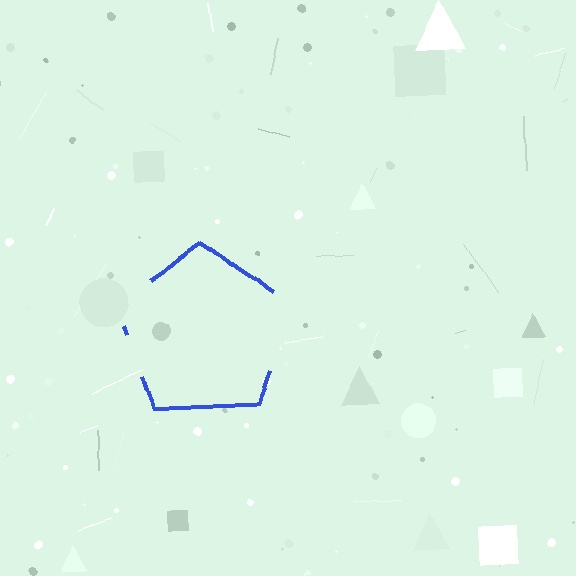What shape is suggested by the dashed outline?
The dashed outline suggests a pentagon.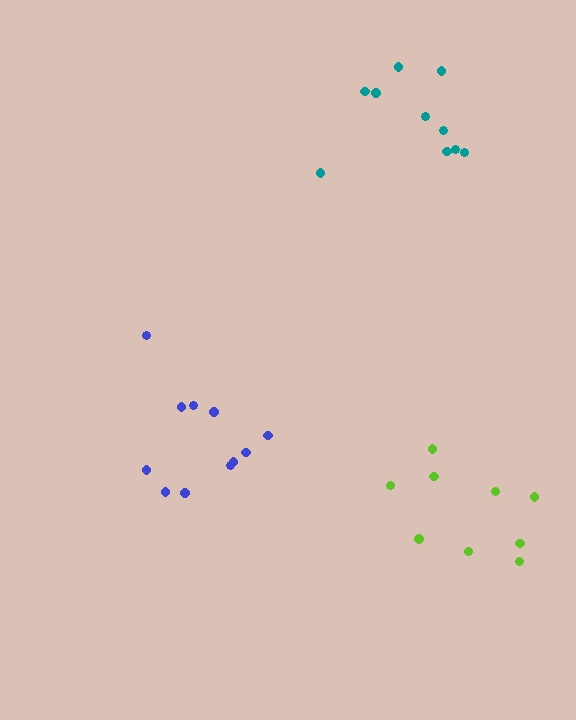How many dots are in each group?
Group 1: 10 dots, Group 2: 11 dots, Group 3: 9 dots (30 total).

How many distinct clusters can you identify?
There are 3 distinct clusters.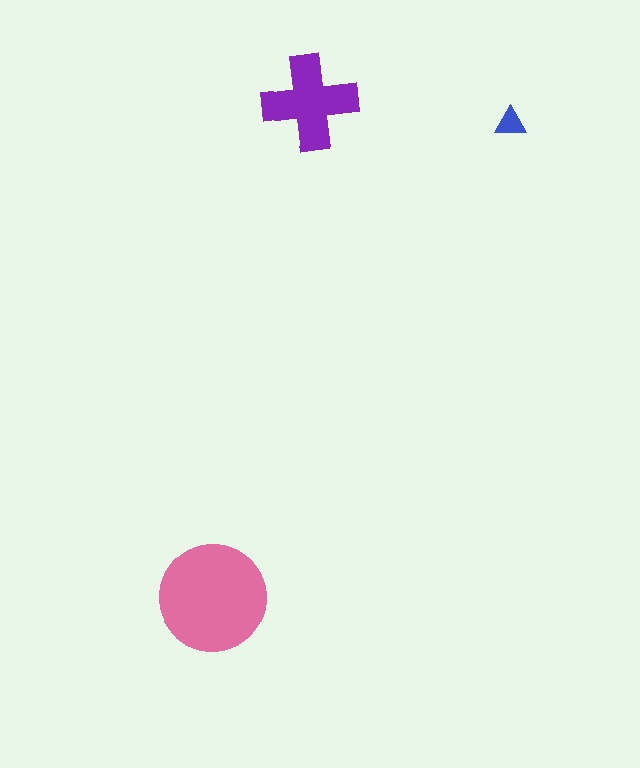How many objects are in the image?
There are 3 objects in the image.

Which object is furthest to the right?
The blue triangle is rightmost.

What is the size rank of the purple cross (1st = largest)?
2nd.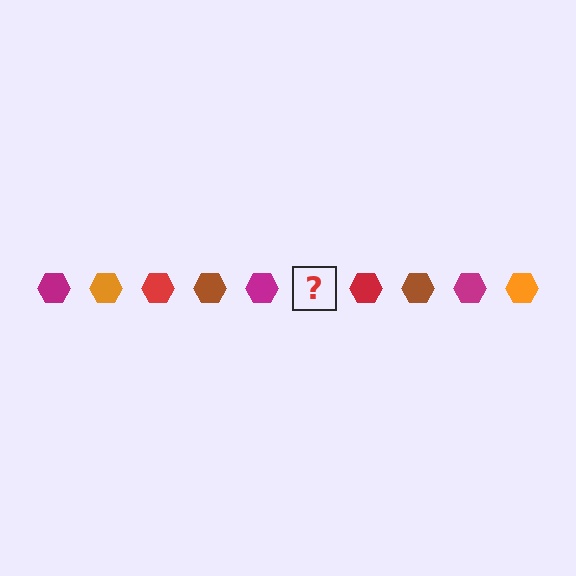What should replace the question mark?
The question mark should be replaced with an orange hexagon.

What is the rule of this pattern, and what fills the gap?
The rule is that the pattern cycles through magenta, orange, red, brown hexagons. The gap should be filled with an orange hexagon.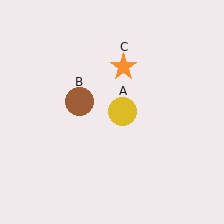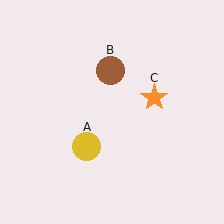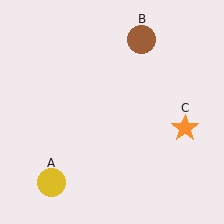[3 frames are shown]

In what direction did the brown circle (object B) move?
The brown circle (object B) moved up and to the right.